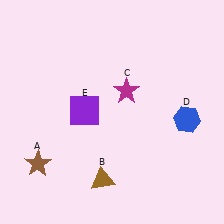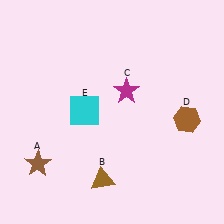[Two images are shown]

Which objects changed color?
D changed from blue to brown. E changed from purple to cyan.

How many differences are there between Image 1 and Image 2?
There are 2 differences between the two images.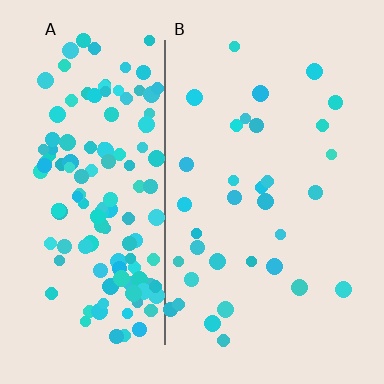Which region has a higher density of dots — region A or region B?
A (the left).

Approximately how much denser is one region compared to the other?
Approximately 4.3× — region A over region B.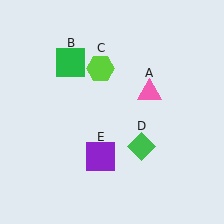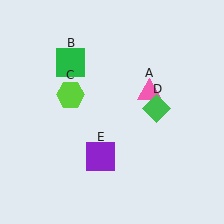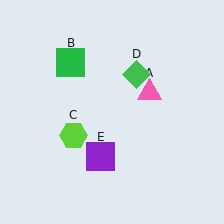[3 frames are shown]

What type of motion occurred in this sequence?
The lime hexagon (object C), green diamond (object D) rotated counterclockwise around the center of the scene.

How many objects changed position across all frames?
2 objects changed position: lime hexagon (object C), green diamond (object D).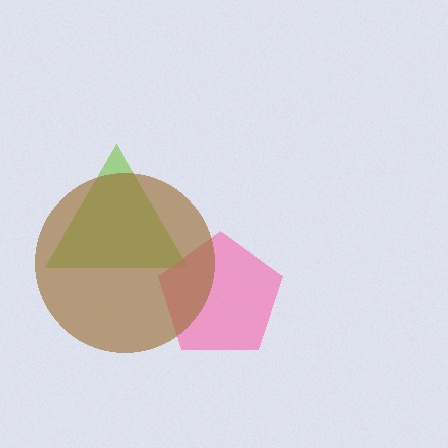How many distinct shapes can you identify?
There are 3 distinct shapes: a lime triangle, a pink pentagon, a brown circle.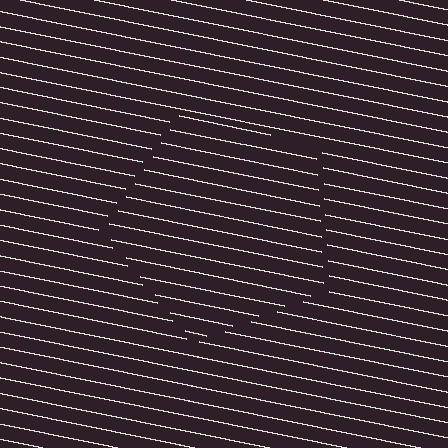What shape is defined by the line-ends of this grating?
An illusory pentagon. The interior of the shape contains the same grating, shifted by half a period — the contour is defined by the phase discontinuity where line-ends from the inner and outer gratings abut.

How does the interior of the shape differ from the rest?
The interior of the shape contains the same grating, shifted by half a period — the contour is defined by the phase discontinuity where line-ends from the inner and outer gratings abut.